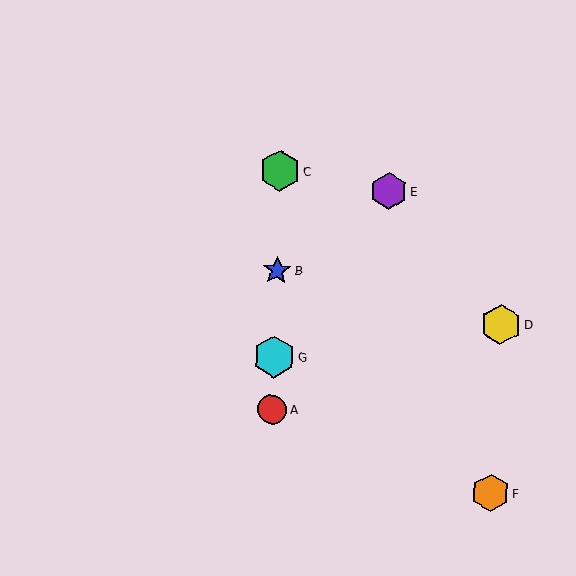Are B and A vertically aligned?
Yes, both are at x≈277.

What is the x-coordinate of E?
Object E is at x≈389.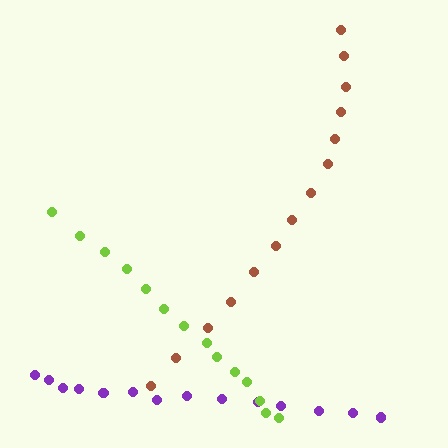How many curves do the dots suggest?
There are 3 distinct paths.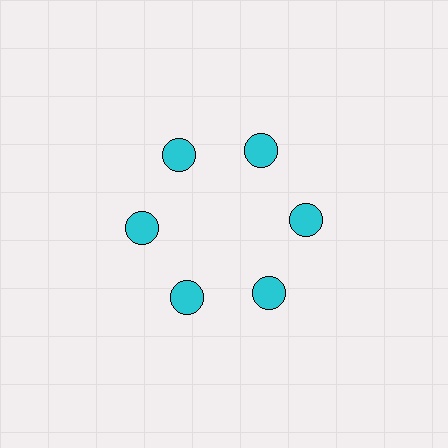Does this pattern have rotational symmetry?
Yes, this pattern has 6-fold rotational symmetry. It looks the same after rotating 60 degrees around the center.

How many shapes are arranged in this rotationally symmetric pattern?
There are 6 shapes, arranged in 6 groups of 1.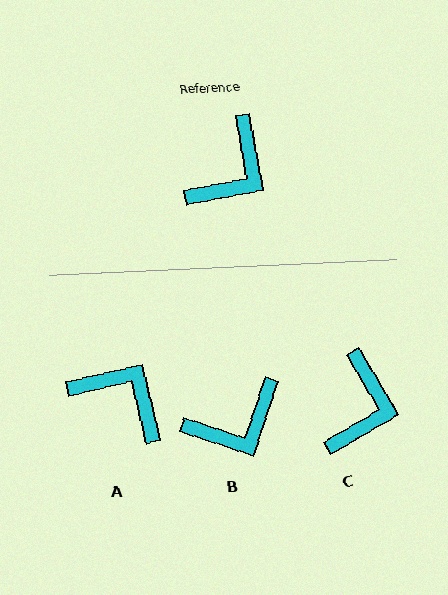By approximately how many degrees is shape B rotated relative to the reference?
Approximately 29 degrees clockwise.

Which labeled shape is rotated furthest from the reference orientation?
A, about 93 degrees away.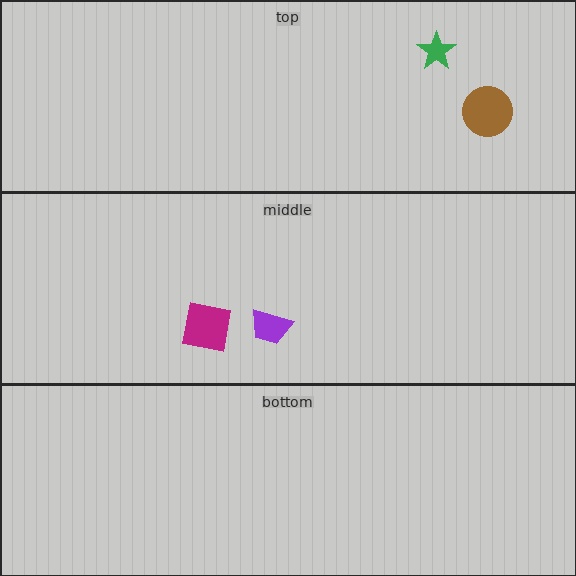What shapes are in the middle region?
The purple trapezoid, the magenta square.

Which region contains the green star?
The top region.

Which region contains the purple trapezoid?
The middle region.